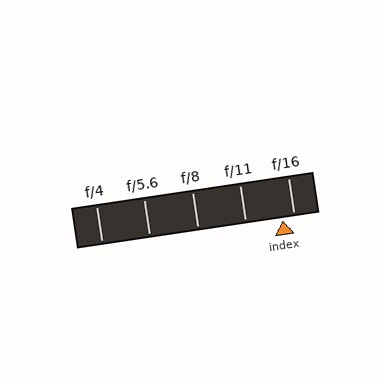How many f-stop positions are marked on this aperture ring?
There are 5 f-stop positions marked.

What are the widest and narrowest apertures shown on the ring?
The widest aperture shown is f/4 and the narrowest is f/16.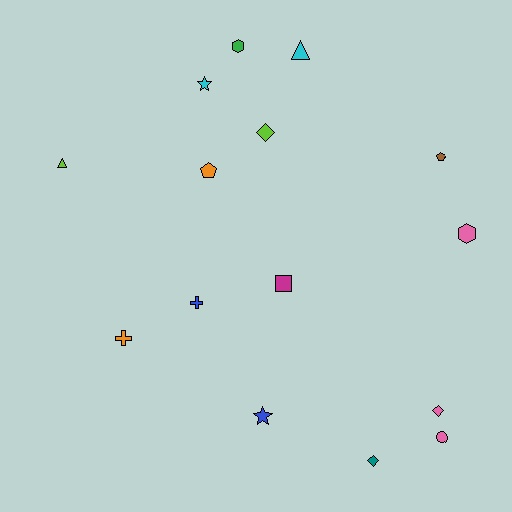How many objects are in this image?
There are 15 objects.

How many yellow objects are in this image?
There are no yellow objects.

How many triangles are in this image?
There are 2 triangles.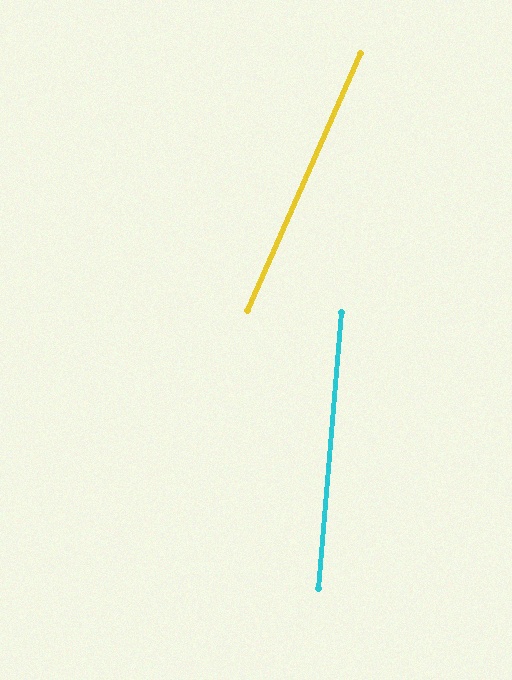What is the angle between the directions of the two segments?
Approximately 19 degrees.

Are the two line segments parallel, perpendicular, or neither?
Neither parallel nor perpendicular — they differ by about 19°.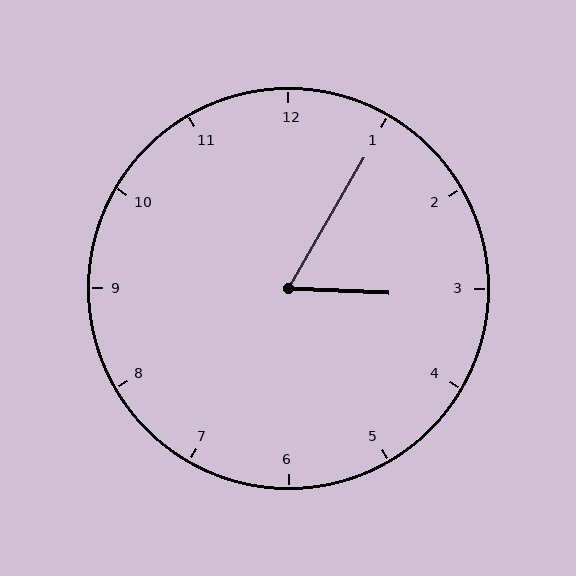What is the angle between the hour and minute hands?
Approximately 62 degrees.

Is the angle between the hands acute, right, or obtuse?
It is acute.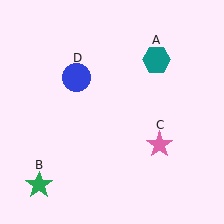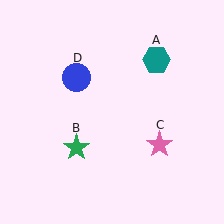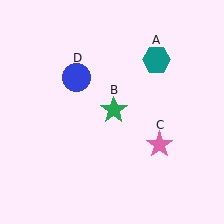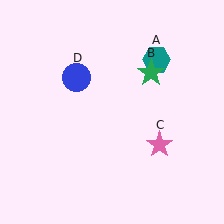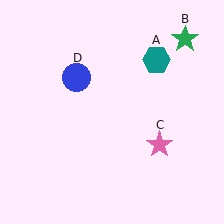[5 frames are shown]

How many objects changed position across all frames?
1 object changed position: green star (object B).